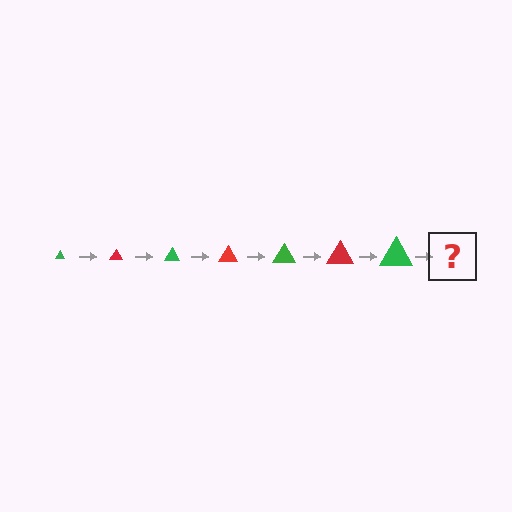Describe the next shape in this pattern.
It should be a red triangle, larger than the previous one.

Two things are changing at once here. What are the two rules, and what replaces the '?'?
The two rules are that the triangle grows larger each step and the color cycles through green and red. The '?' should be a red triangle, larger than the previous one.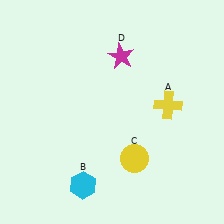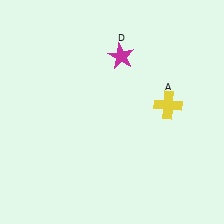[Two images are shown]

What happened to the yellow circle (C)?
The yellow circle (C) was removed in Image 2. It was in the bottom-right area of Image 1.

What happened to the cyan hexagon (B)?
The cyan hexagon (B) was removed in Image 2. It was in the bottom-left area of Image 1.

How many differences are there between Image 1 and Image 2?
There are 2 differences between the two images.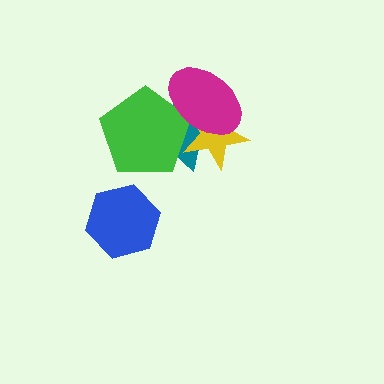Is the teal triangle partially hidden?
Yes, it is partially covered by another shape.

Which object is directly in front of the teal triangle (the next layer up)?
The green pentagon is directly in front of the teal triangle.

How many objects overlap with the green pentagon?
3 objects overlap with the green pentagon.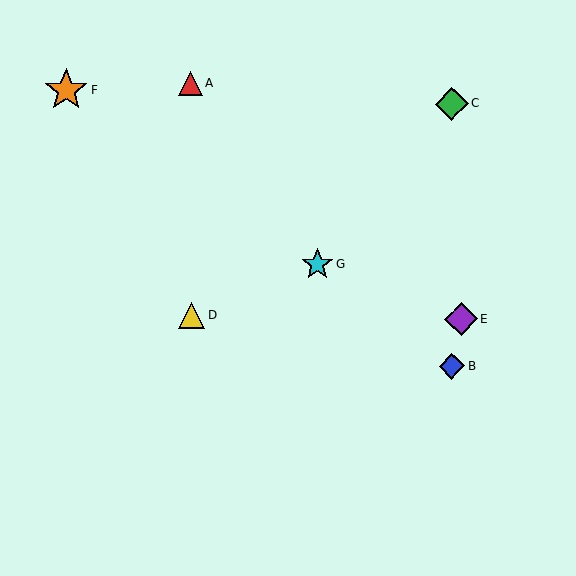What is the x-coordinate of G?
Object G is at x≈317.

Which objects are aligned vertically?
Objects A, D are aligned vertically.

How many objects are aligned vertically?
2 objects (A, D) are aligned vertically.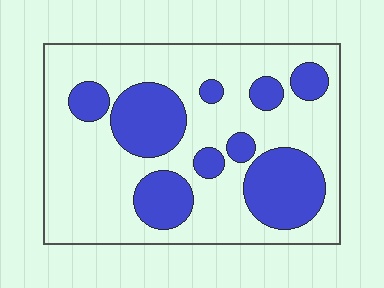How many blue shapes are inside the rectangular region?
9.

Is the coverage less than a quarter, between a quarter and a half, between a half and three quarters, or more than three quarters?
Between a quarter and a half.